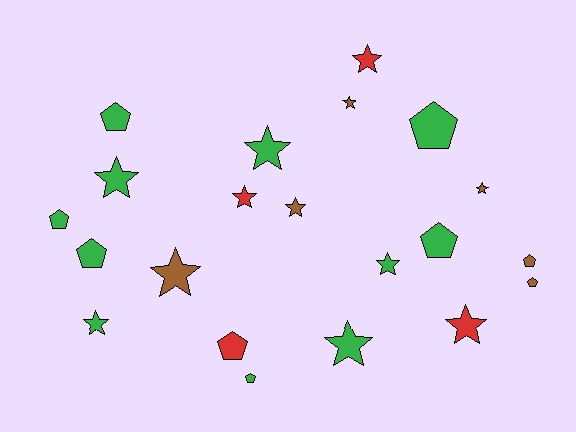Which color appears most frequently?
Green, with 11 objects.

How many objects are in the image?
There are 21 objects.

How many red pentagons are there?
There is 1 red pentagon.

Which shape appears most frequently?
Star, with 12 objects.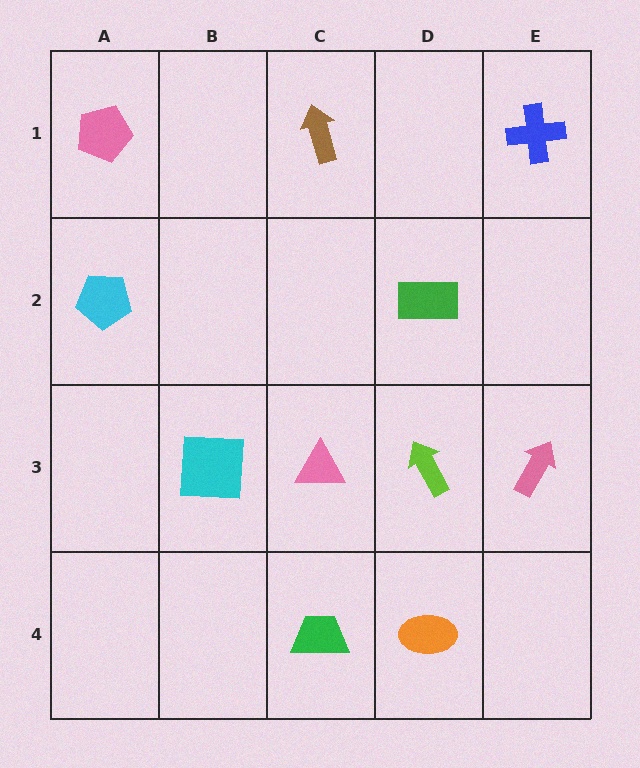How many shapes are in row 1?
3 shapes.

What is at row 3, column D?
A lime arrow.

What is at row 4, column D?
An orange ellipse.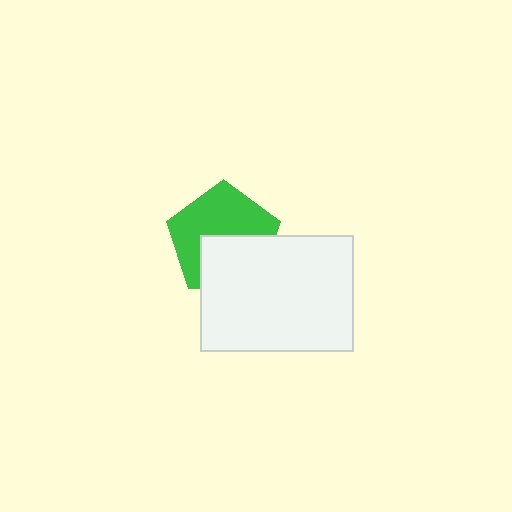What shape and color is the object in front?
The object in front is a white rectangle.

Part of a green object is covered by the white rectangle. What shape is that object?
It is a pentagon.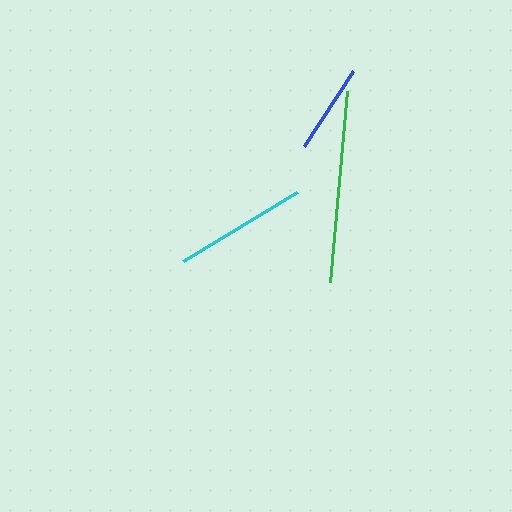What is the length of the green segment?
The green segment is approximately 192 pixels long.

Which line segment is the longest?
The green line is the longest at approximately 192 pixels.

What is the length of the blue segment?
The blue segment is approximately 89 pixels long.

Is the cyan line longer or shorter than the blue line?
The cyan line is longer than the blue line.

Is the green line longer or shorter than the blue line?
The green line is longer than the blue line.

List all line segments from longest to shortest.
From longest to shortest: green, cyan, blue.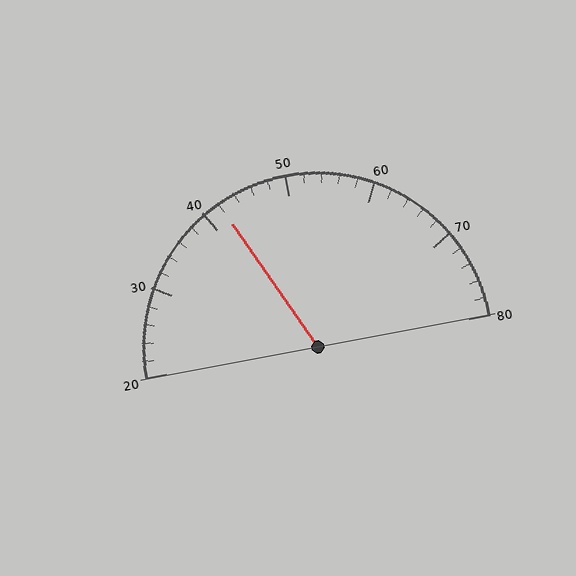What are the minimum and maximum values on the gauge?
The gauge ranges from 20 to 80.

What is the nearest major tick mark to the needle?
The nearest major tick mark is 40.